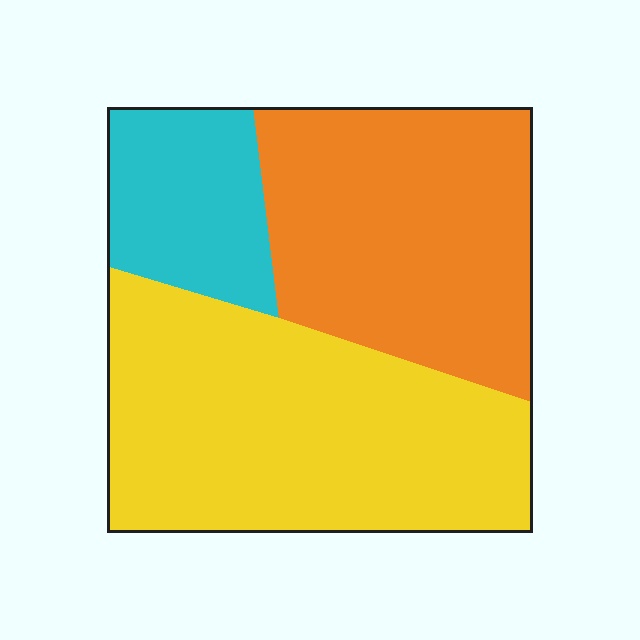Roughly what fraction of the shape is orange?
Orange covers roughly 35% of the shape.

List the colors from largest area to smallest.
From largest to smallest: yellow, orange, cyan.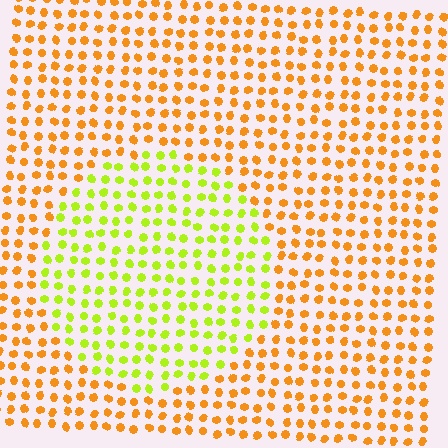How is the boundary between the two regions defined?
The boundary is defined purely by a slight shift in hue (about 47 degrees). Spacing, size, and orientation are identical on both sides.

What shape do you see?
I see a circle.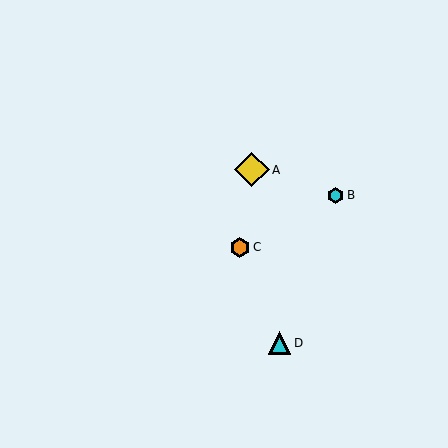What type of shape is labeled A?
Shape A is a yellow diamond.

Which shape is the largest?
The yellow diamond (labeled A) is the largest.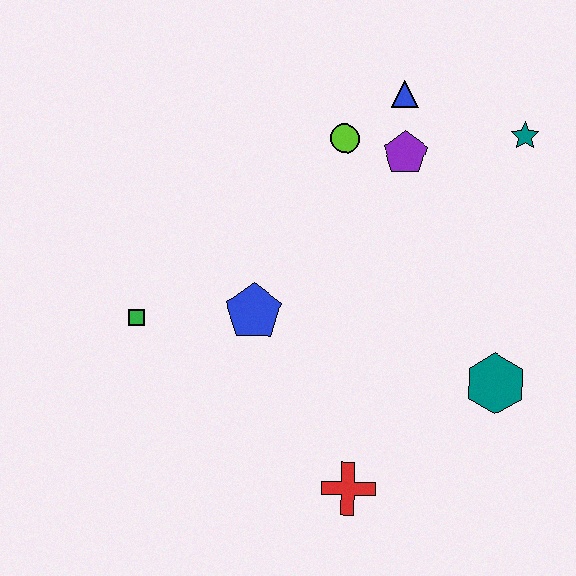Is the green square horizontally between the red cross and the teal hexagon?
No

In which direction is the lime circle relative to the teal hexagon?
The lime circle is above the teal hexagon.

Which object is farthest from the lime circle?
The red cross is farthest from the lime circle.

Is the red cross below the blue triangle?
Yes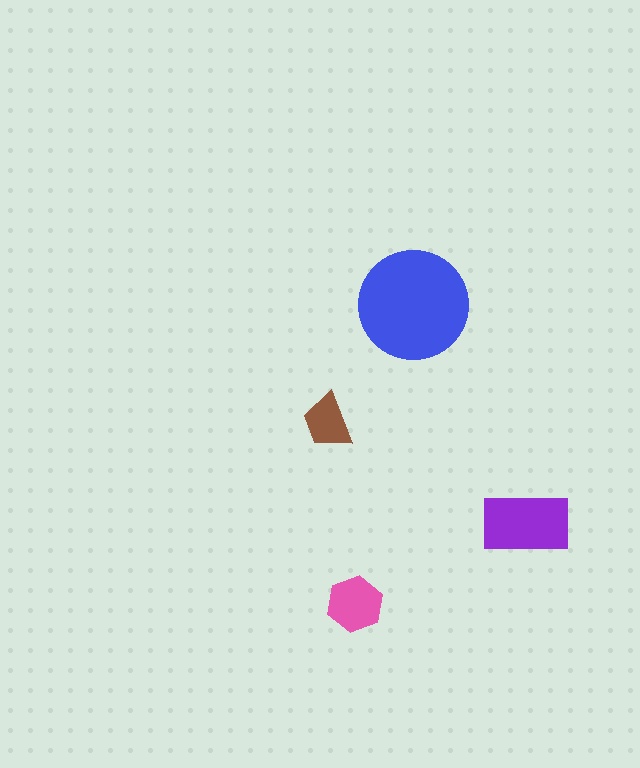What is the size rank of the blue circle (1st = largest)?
1st.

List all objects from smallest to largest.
The brown trapezoid, the pink hexagon, the purple rectangle, the blue circle.